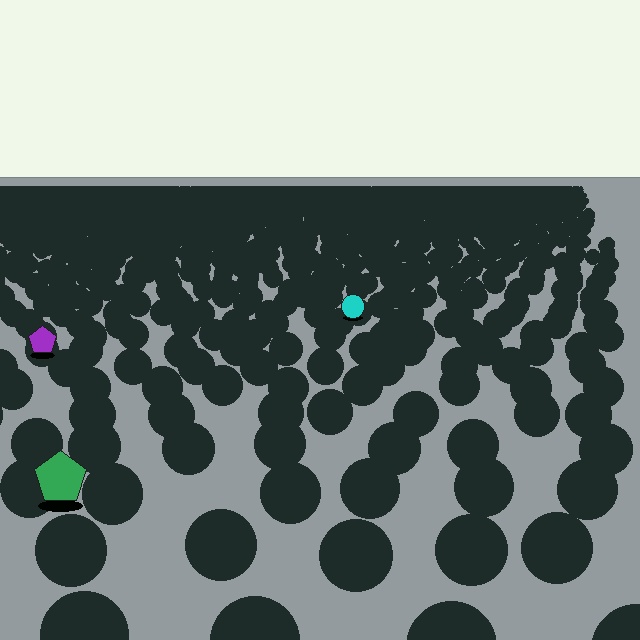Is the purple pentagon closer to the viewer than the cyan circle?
Yes. The purple pentagon is closer — you can tell from the texture gradient: the ground texture is coarser near it.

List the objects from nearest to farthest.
From nearest to farthest: the green pentagon, the purple pentagon, the cyan circle.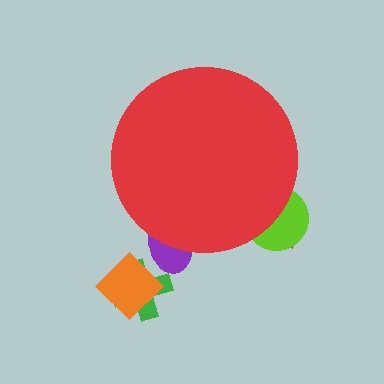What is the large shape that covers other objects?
A red circle.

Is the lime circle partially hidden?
Yes, the lime circle is partially hidden behind the red circle.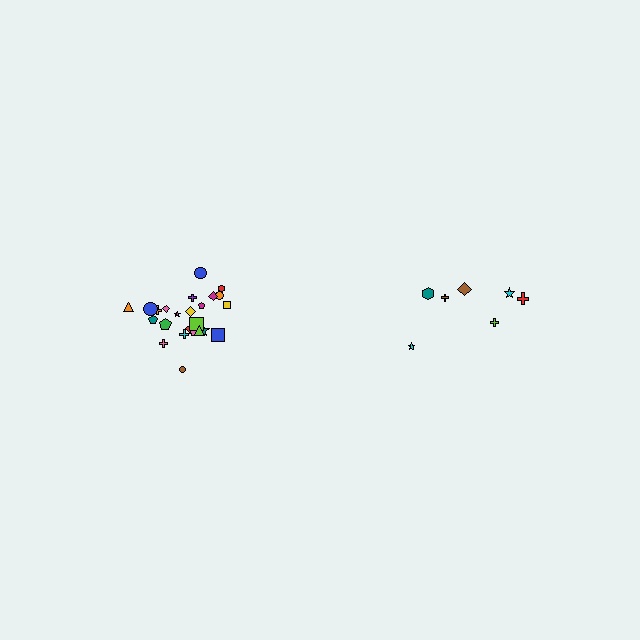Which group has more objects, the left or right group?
The left group.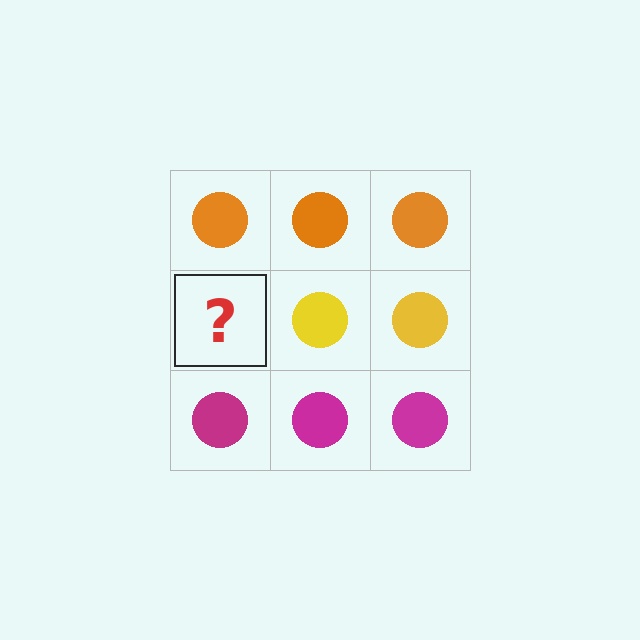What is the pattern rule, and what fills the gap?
The rule is that each row has a consistent color. The gap should be filled with a yellow circle.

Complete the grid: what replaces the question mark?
The question mark should be replaced with a yellow circle.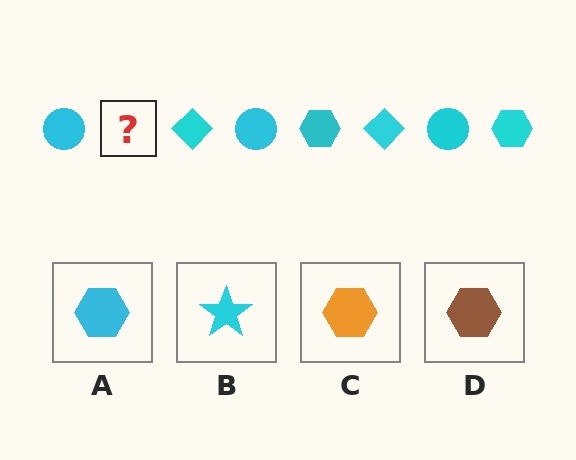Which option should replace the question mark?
Option A.